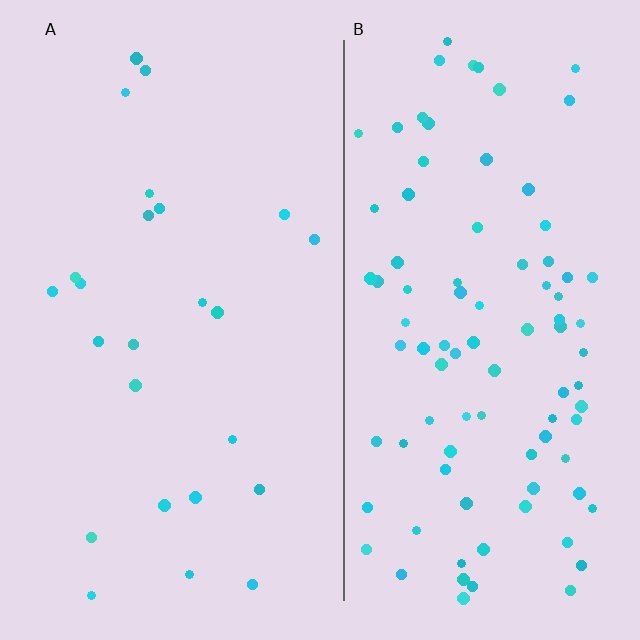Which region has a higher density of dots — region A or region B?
B (the right).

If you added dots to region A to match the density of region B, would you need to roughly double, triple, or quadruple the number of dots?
Approximately quadruple.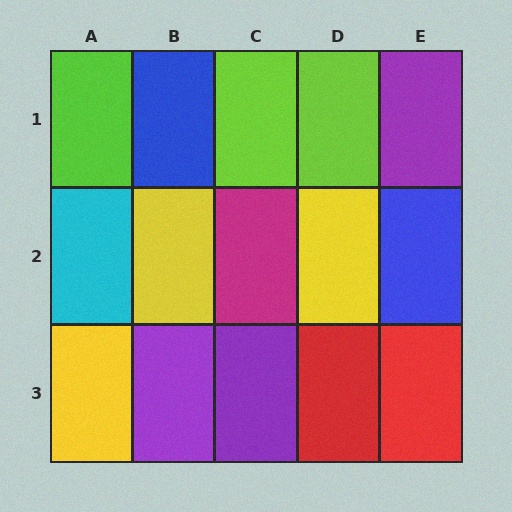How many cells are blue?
2 cells are blue.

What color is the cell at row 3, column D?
Red.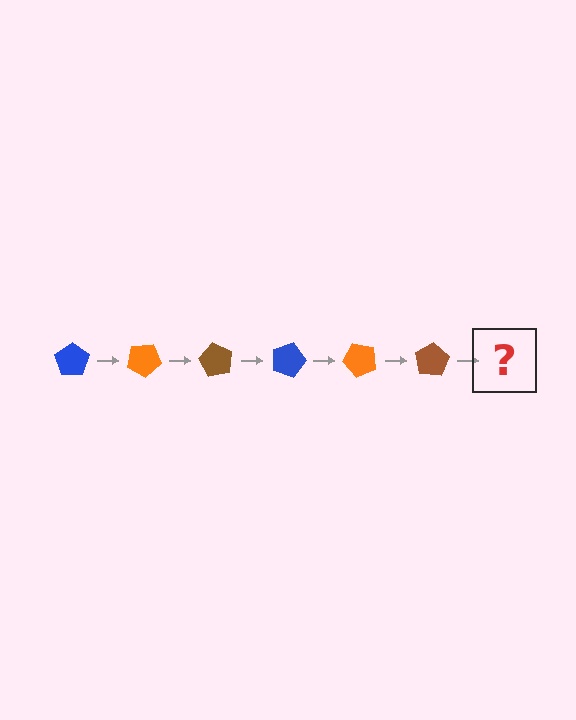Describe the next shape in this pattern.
It should be a blue pentagon, rotated 180 degrees from the start.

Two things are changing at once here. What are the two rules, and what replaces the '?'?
The two rules are that it rotates 30 degrees each step and the color cycles through blue, orange, and brown. The '?' should be a blue pentagon, rotated 180 degrees from the start.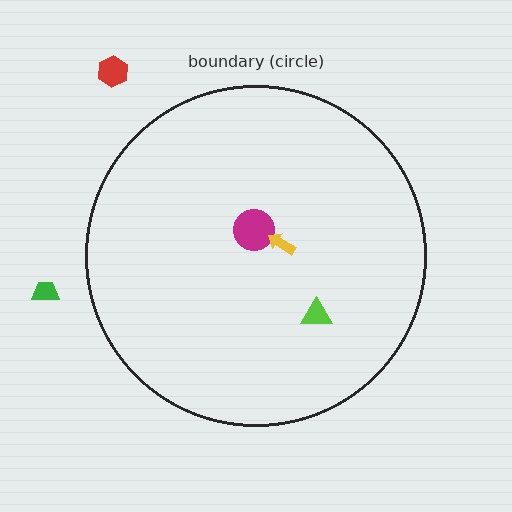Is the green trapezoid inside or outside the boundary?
Outside.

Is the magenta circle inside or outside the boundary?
Inside.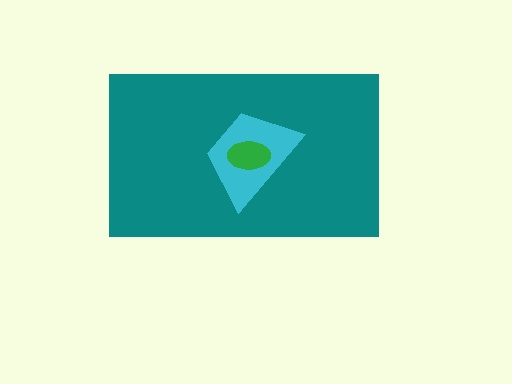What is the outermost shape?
The teal rectangle.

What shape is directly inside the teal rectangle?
The cyan trapezoid.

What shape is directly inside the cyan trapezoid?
The green ellipse.